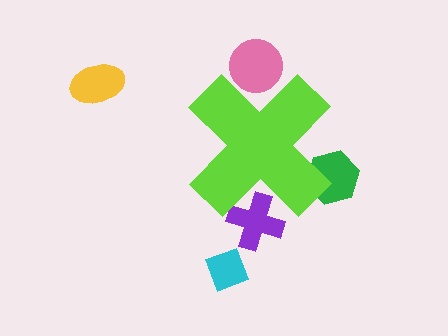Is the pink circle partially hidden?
Yes, the pink circle is partially hidden behind the lime cross.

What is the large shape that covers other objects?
A lime cross.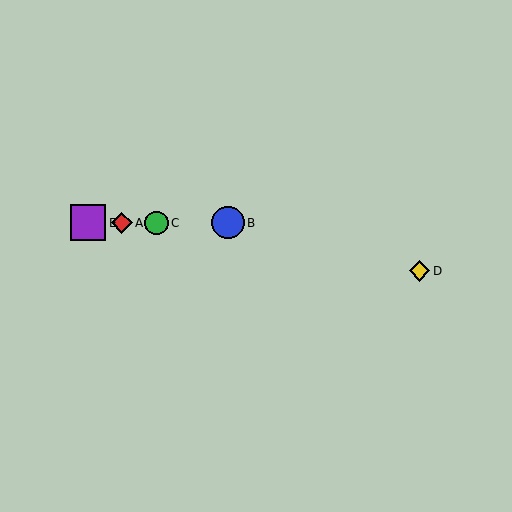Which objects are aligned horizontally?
Objects A, B, C, E are aligned horizontally.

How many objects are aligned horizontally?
4 objects (A, B, C, E) are aligned horizontally.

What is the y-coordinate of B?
Object B is at y≈223.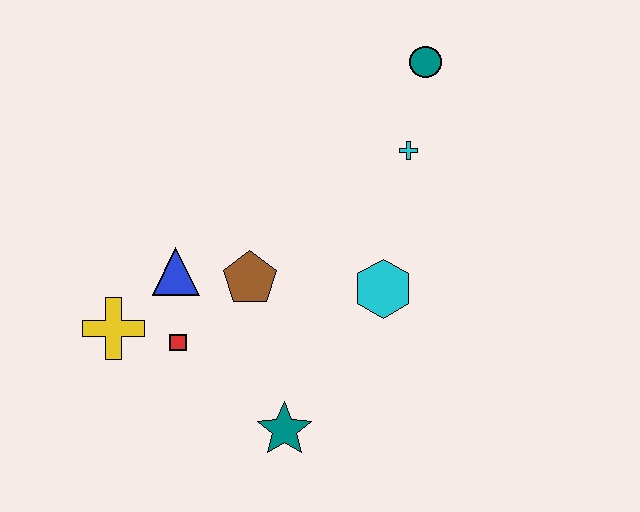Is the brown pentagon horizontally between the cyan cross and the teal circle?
No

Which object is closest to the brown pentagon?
The blue triangle is closest to the brown pentagon.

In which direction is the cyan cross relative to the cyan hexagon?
The cyan cross is above the cyan hexagon.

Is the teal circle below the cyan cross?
No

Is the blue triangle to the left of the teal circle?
Yes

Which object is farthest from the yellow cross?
The teal circle is farthest from the yellow cross.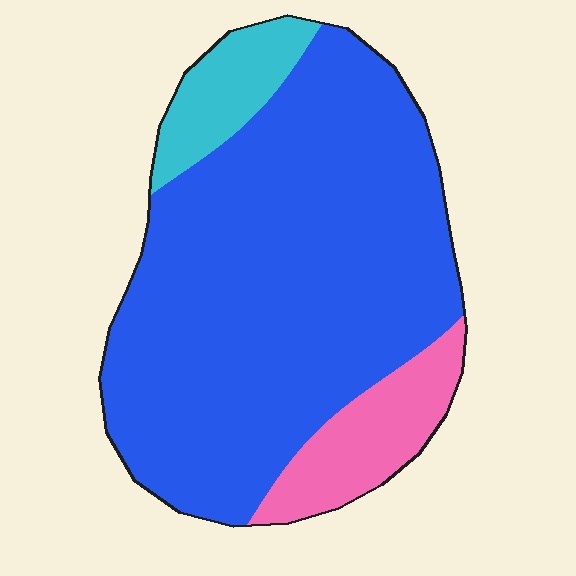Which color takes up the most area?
Blue, at roughly 80%.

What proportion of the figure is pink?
Pink covers around 10% of the figure.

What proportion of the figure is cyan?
Cyan covers 9% of the figure.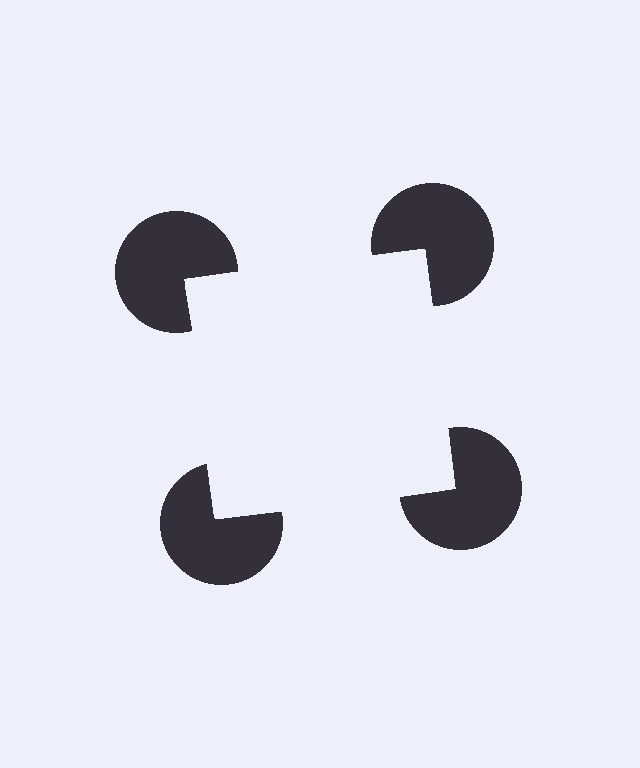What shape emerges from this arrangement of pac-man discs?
An illusory square — its edges are inferred from the aligned wedge cuts in the pac-man discs, not physically drawn.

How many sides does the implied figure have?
4 sides.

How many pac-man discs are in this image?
There are 4 — one at each vertex of the illusory square.